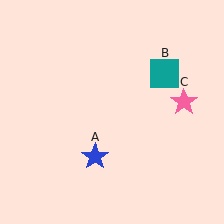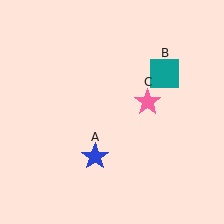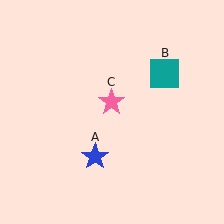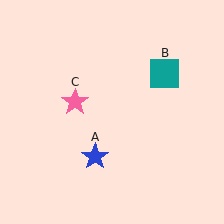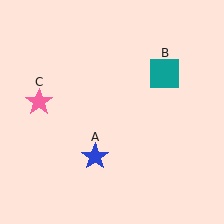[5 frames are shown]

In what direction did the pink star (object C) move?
The pink star (object C) moved left.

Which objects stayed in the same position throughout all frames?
Blue star (object A) and teal square (object B) remained stationary.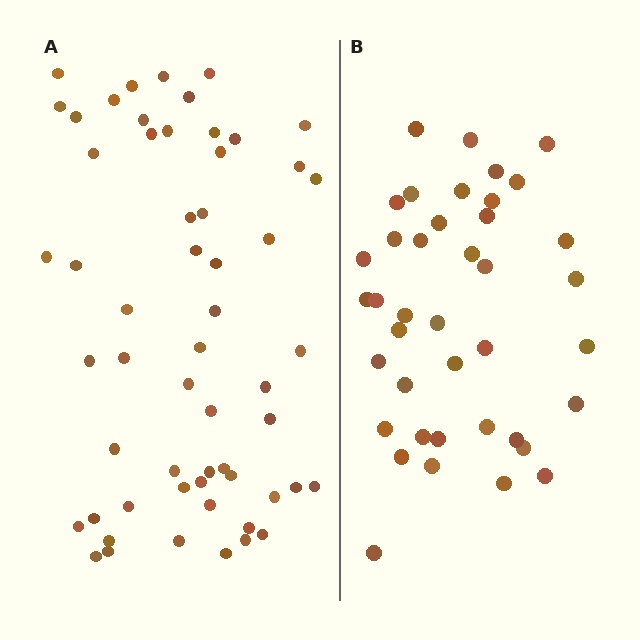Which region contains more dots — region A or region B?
Region A (the left region) has more dots.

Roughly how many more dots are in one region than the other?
Region A has approximately 15 more dots than region B.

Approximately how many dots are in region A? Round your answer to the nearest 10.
About 60 dots. (The exact count is 57, which rounds to 60.)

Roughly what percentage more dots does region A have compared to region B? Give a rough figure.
About 40% more.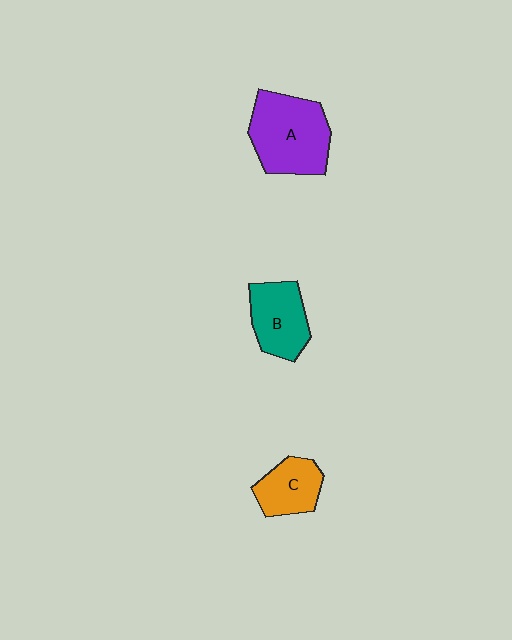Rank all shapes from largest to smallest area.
From largest to smallest: A (purple), B (teal), C (orange).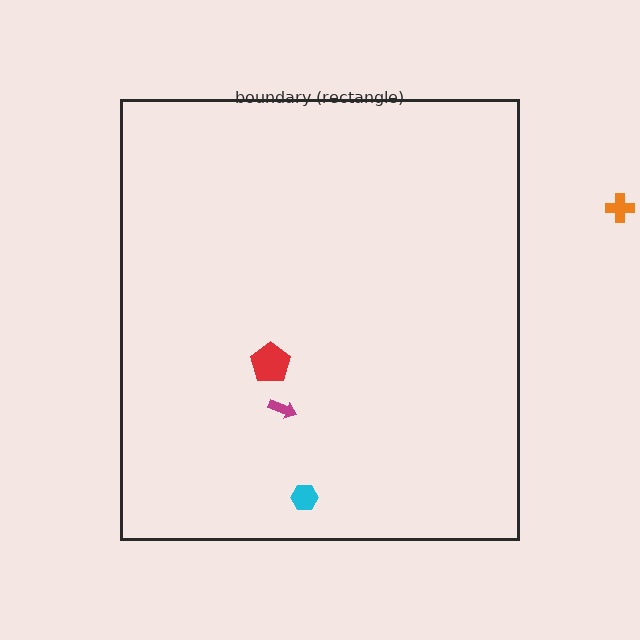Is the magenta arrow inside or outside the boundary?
Inside.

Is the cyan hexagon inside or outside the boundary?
Inside.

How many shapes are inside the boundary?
3 inside, 1 outside.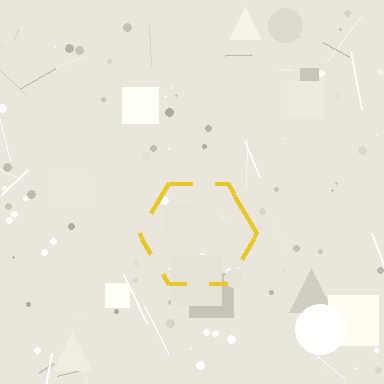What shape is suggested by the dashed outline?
The dashed outline suggests a hexagon.